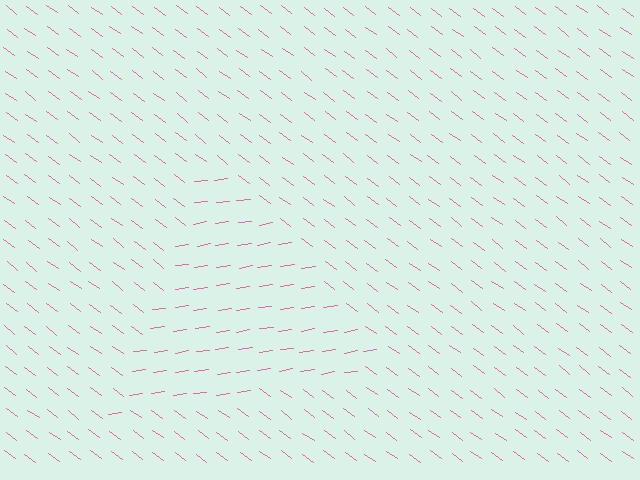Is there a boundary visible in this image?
Yes, there is a texture boundary formed by a change in line orientation.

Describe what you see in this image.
The image is filled with small pink line segments. A triangle region in the image has lines oriented differently from the surrounding lines, creating a visible texture boundary.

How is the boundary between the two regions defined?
The boundary is defined purely by a change in line orientation (approximately 45 degrees difference). All lines are the same color and thickness.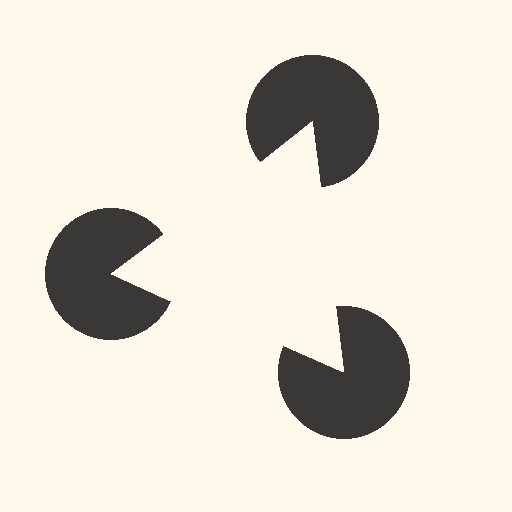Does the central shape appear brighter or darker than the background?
It typically appears slightly brighter than the background, even though no actual brightness change is drawn.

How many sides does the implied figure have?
3 sides.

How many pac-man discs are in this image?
There are 3 — one at each vertex of the illusory triangle.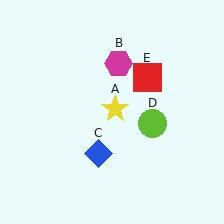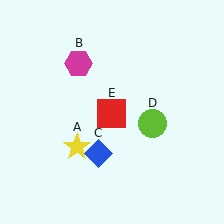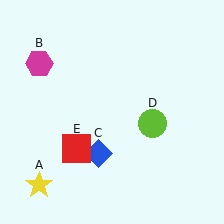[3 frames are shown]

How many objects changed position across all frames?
3 objects changed position: yellow star (object A), magenta hexagon (object B), red square (object E).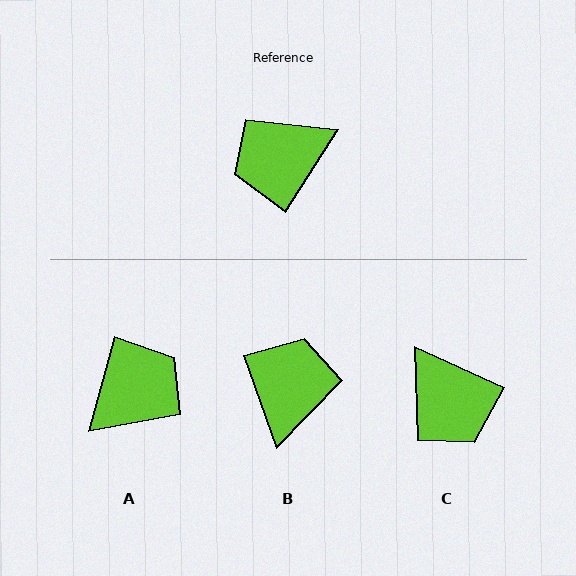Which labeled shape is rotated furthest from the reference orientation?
A, about 163 degrees away.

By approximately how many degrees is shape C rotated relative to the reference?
Approximately 98 degrees counter-clockwise.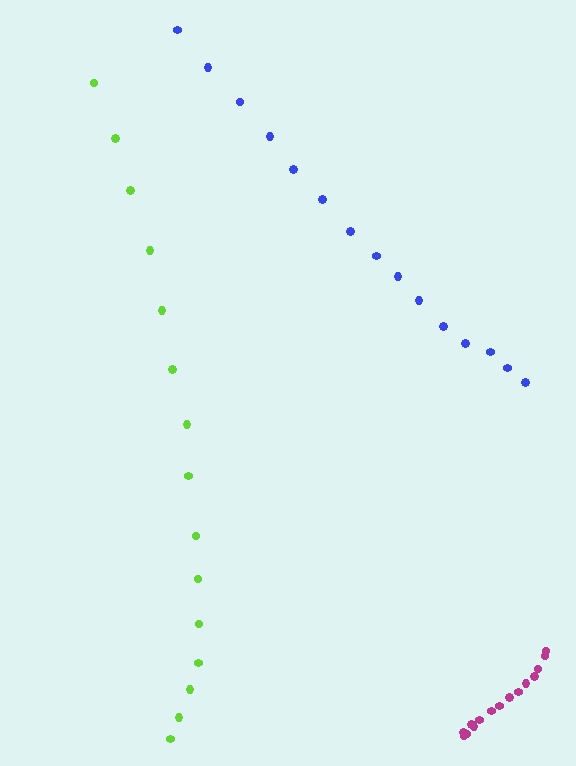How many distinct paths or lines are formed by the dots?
There are 3 distinct paths.